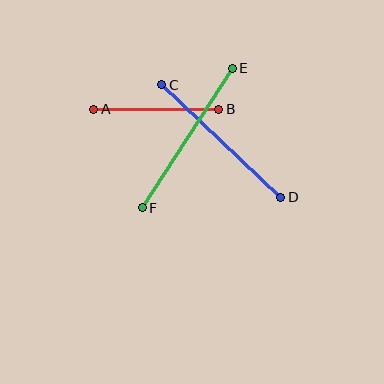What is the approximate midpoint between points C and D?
The midpoint is at approximately (221, 141) pixels.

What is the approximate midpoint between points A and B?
The midpoint is at approximately (156, 109) pixels.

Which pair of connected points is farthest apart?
Points E and F are farthest apart.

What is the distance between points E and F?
The distance is approximately 166 pixels.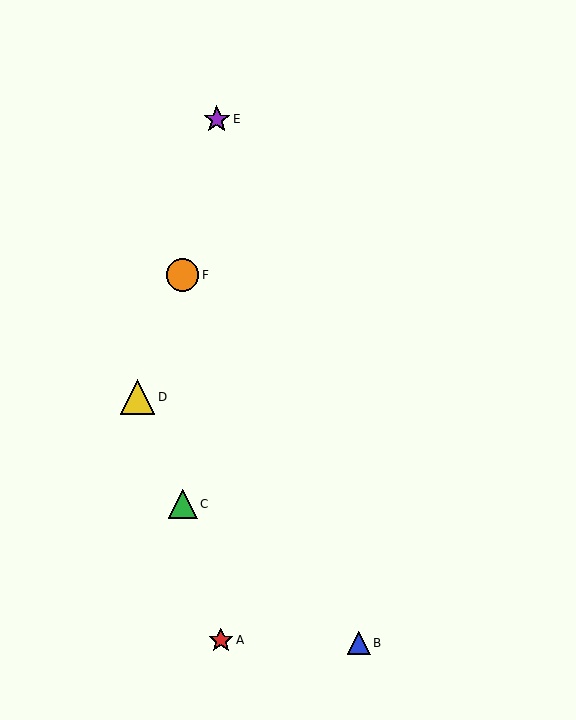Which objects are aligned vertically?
Objects C, F are aligned vertically.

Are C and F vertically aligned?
Yes, both are at x≈183.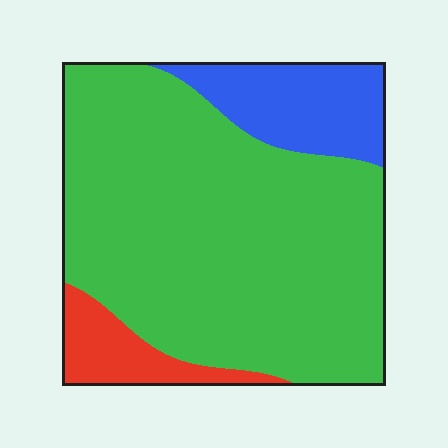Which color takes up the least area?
Red, at roughly 10%.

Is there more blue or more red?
Blue.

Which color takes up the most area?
Green, at roughly 75%.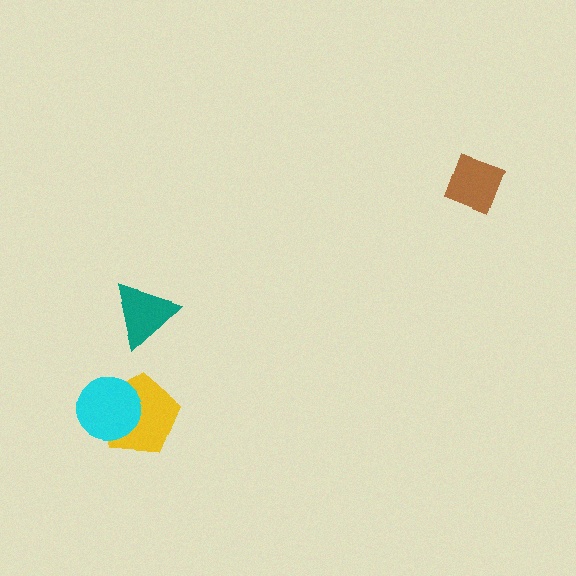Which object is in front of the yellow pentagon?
The cyan circle is in front of the yellow pentagon.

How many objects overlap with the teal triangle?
0 objects overlap with the teal triangle.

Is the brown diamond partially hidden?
No, no other shape covers it.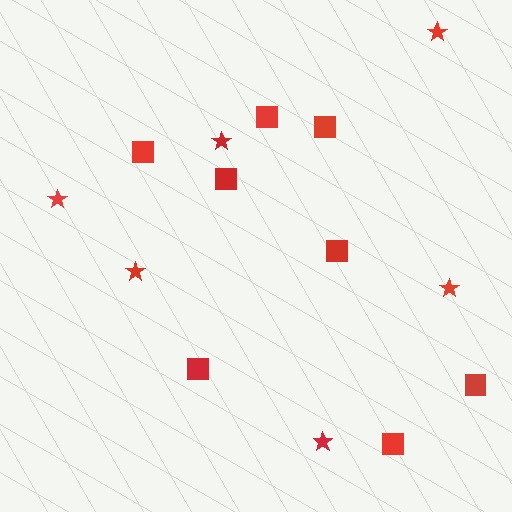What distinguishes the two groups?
There are 2 groups: one group of squares (8) and one group of stars (6).